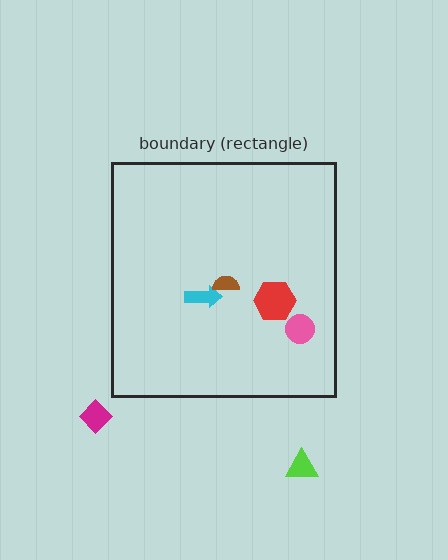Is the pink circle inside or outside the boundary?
Inside.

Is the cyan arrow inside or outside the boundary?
Inside.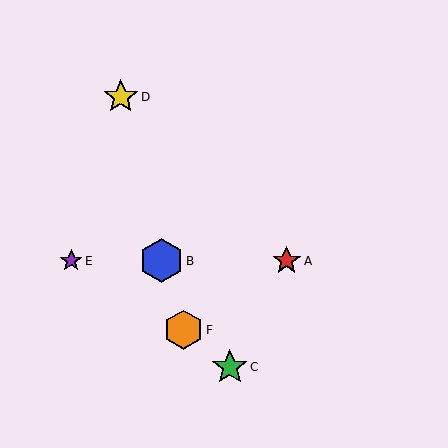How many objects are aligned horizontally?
3 objects (A, B, E) are aligned horizontally.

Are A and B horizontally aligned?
Yes, both are at y≈261.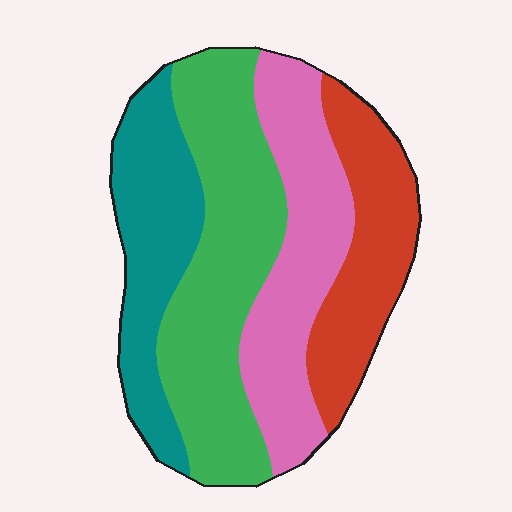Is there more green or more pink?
Green.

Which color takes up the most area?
Green, at roughly 35%.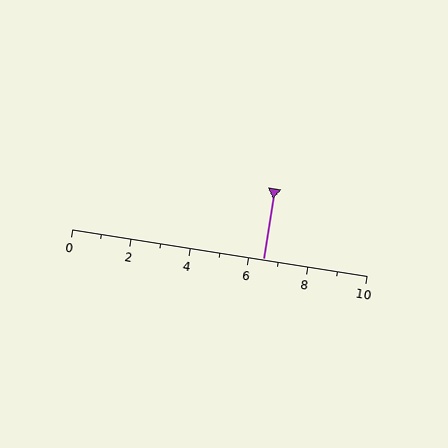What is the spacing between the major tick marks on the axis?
The major ticks are spaced 2 apart.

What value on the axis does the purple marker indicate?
The marker indicates approximately 6.5.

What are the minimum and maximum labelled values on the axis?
The axis runs from 0 to 10.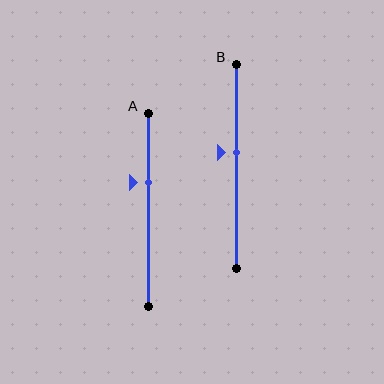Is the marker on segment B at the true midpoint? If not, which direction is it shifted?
No, the marker on segment B is shifted upward by about 7% of the segment length.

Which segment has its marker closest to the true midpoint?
Segment B has its marker closest to the true midpoint.